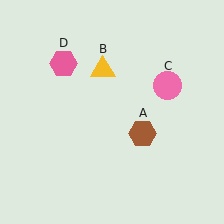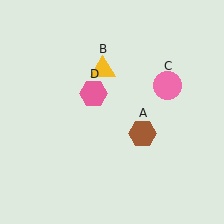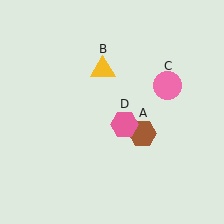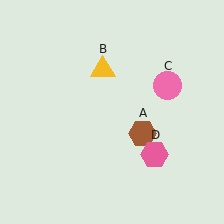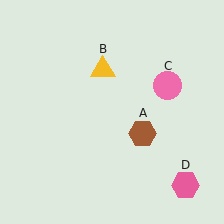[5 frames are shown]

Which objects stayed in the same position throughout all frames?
Brown hexagon (object A) and yellow triangle (object B) and pink circle (object C) remained stationary.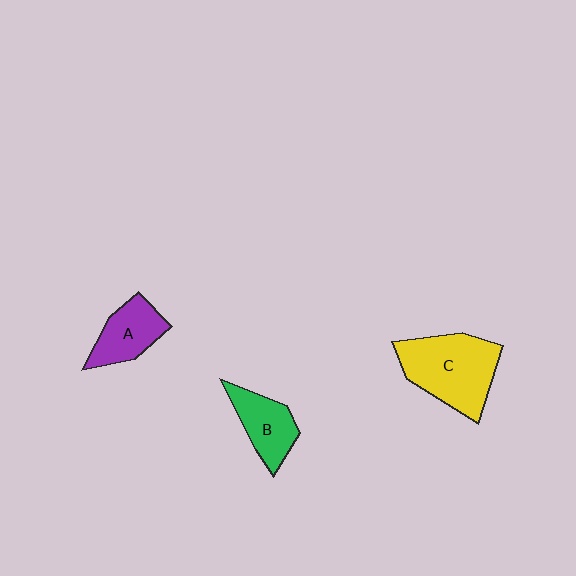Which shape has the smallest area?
Shape B (green).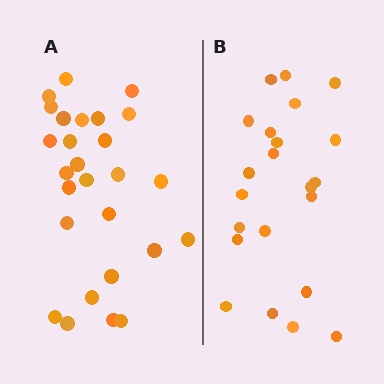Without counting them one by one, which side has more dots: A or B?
Region A (the left region) has more dots.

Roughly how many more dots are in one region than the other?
Region A has about 5 more dots than region B.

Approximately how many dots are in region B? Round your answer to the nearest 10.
About 20 dots. (The exact count is 22, which rounds to 20.)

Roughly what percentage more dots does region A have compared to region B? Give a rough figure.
About 25% more.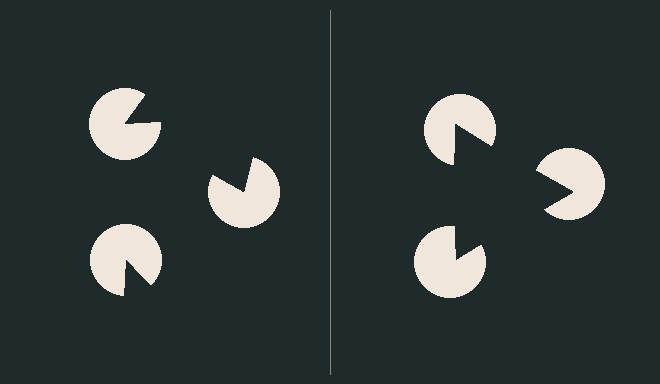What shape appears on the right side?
An illusory triangle.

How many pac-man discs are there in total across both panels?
6 — 3 on each side.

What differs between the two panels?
The pac-man discs are positioned identically on both sides; only the wedge orientations differ. On the right they align to a triangle; on the left they are misaligned.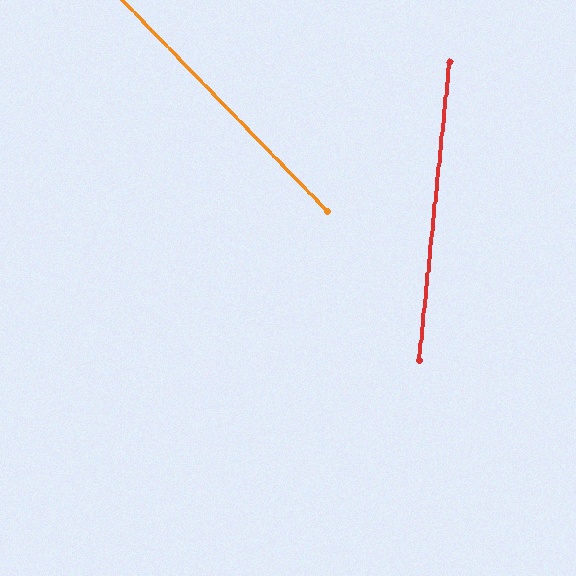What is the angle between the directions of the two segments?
Approximately 50 degrees.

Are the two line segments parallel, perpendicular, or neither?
Neither parallel nor perpendicular — they differ by about 50°.